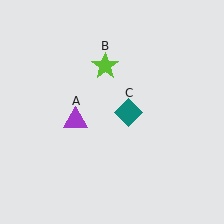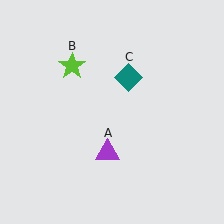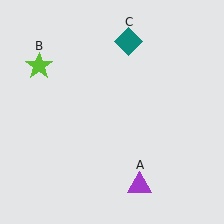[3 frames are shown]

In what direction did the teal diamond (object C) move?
The teal diamond (object C) moved up.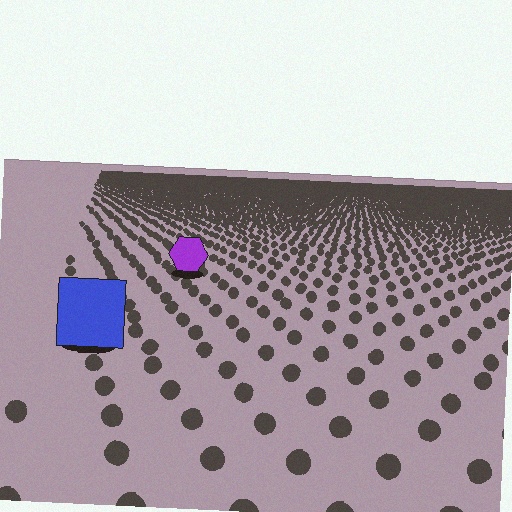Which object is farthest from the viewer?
The purple hexagon is farthest from the viewer. It appears smaller and the ground texture around it is denser.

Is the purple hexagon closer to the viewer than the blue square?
No. The blue square is closer — you can tell from the texture gradient: the ground texture is coarser near it.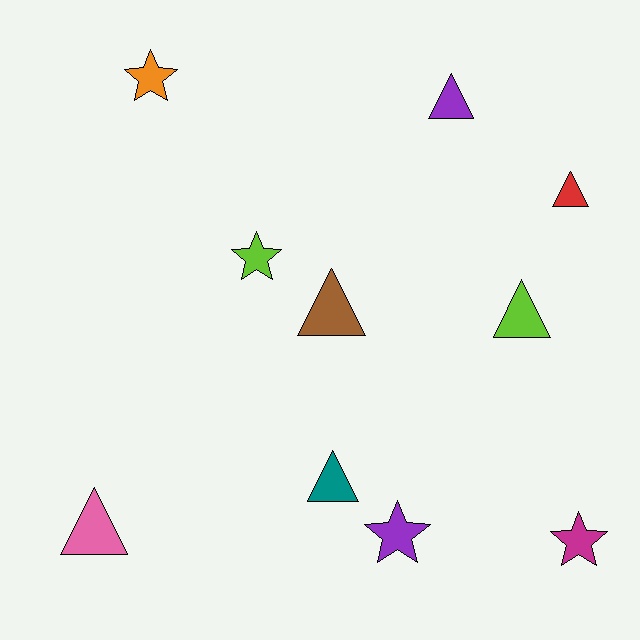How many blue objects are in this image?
There are no blue objects.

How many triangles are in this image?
There are 6 triangles.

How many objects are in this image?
There are 10 objects.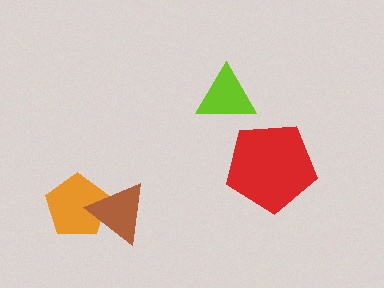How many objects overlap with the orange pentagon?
1 object overlaps with the orange pentagon.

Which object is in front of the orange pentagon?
The brown triangle is in front of the orange pentagon.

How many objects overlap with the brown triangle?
1 object overlaps with the brown triangle.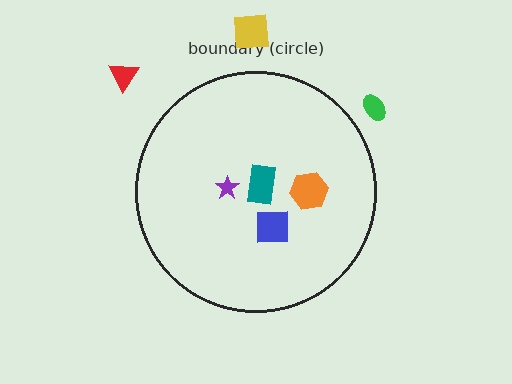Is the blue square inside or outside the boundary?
Inside.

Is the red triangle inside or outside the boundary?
Outside.